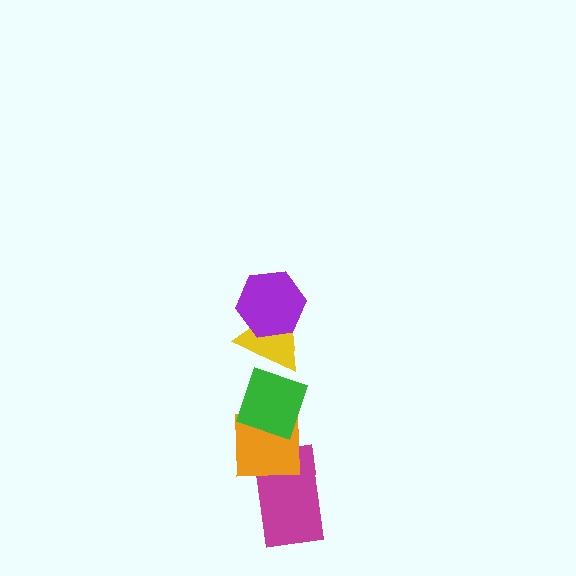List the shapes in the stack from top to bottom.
From top to bottom: the purple hexagon, the yellow triangle, the green diamond, the orange square, the magenta rectangle.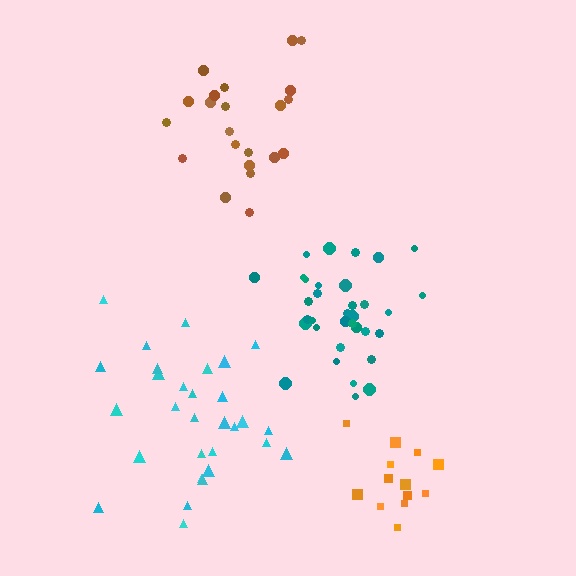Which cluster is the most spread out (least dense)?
Cyan.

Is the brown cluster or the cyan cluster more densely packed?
Brown.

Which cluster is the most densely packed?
Teal.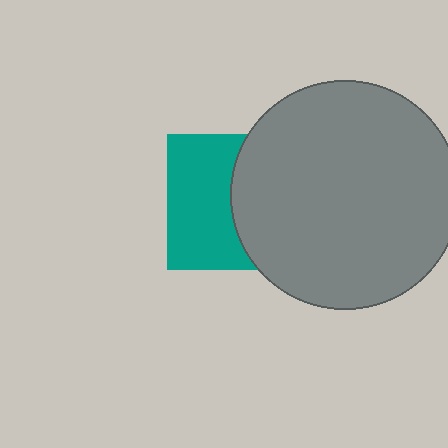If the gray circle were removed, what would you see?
You would see the complete teal square.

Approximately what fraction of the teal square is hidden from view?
Roughly 49% of the teal square is hidden behind the gray circle.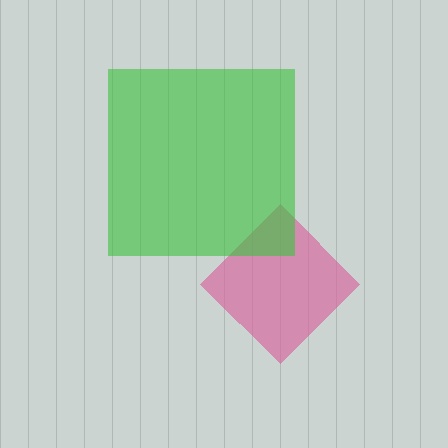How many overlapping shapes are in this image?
There are 2 overlapping shapes in the image.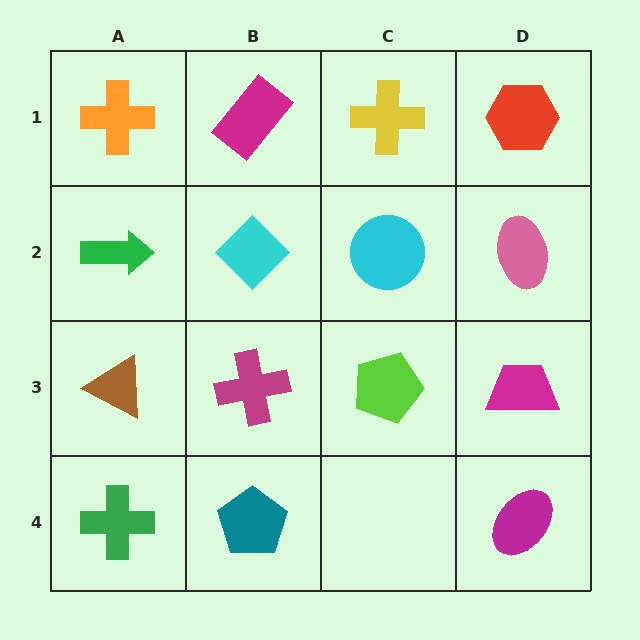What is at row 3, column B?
A magenta cross.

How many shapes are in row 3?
4 shapes.